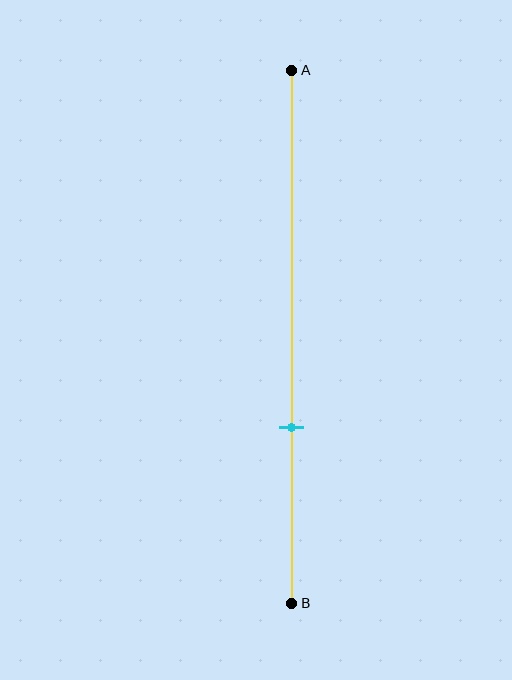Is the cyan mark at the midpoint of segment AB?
No, the mark is at about 65% from A, not at the 50% midpoint.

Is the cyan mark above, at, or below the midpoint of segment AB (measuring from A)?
The cyan mark is below the midpoint of segment AB.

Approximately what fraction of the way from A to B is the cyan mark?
The cyan mark is approximately 65% of the way from A to B.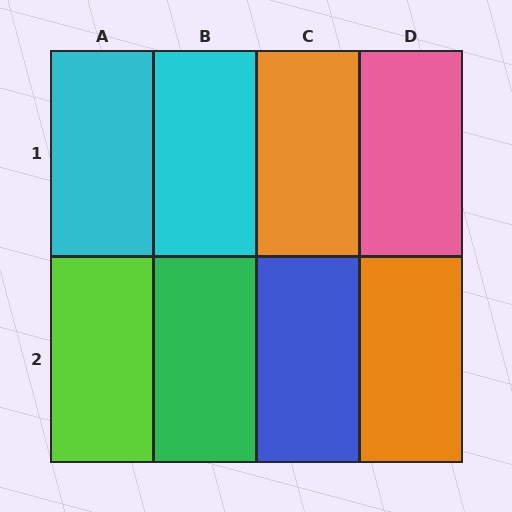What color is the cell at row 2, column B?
Green.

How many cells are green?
1 cell is green.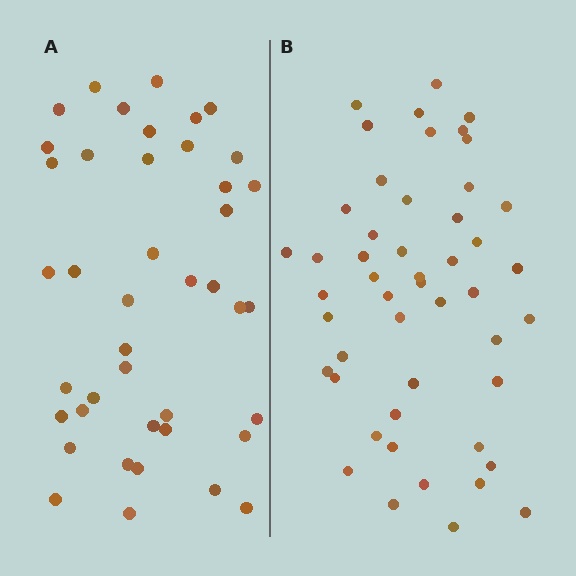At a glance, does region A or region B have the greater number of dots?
Region B (the right region) has more dots.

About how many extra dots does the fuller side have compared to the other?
Region B has roughly 8 or so more dots than region A.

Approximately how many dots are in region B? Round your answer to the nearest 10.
About 50 dots. (The exact count is 49, which rounds to 50.)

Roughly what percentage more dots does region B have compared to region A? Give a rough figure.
About 15% more.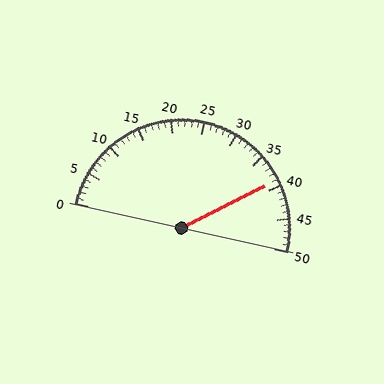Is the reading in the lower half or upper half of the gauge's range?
The reading is in the upper half of the range (0 to 50).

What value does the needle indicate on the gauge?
The needle indicates approximately 39.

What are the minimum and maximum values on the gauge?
The gauge ranges from 0 to 50.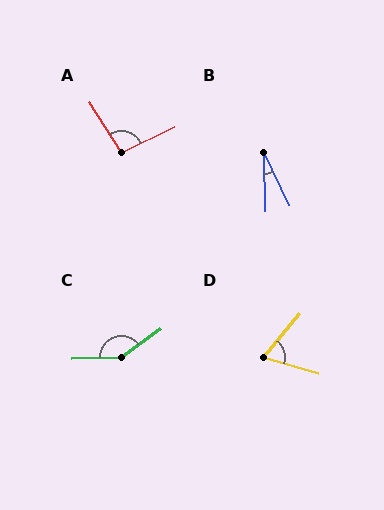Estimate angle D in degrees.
Approximately 66 degrees.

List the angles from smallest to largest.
B (24°), D (66°), A (97°), C (145°).